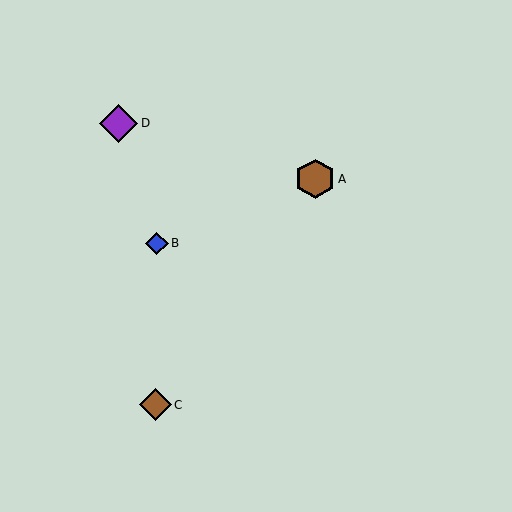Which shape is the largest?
The brown hexagon (labeled A) is the largest.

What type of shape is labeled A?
Shape A is a brown hexagon.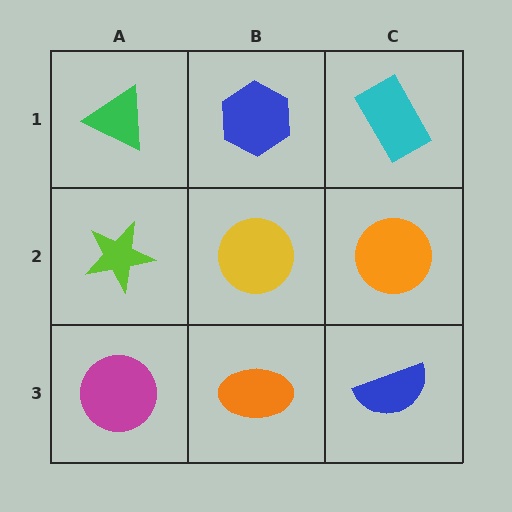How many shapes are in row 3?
3 shapes.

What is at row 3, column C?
A blue semicircle.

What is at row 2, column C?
An orange circle.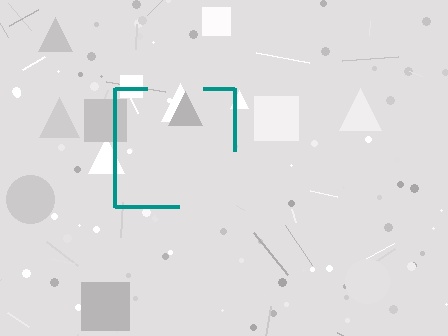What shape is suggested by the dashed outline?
The dashed outline suggests a square.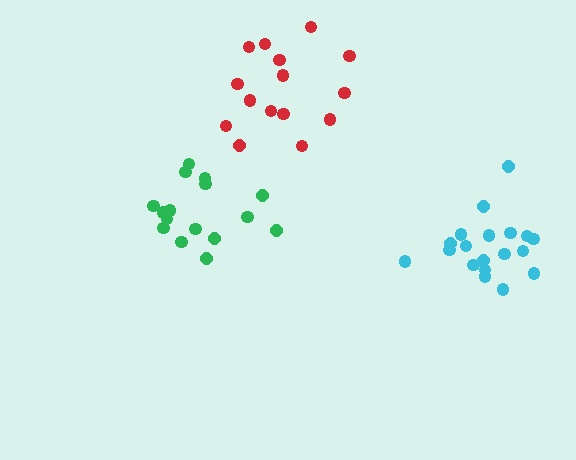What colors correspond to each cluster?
The clusters are colored: cyan, green, red.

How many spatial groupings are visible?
There are 3 spatial groupings.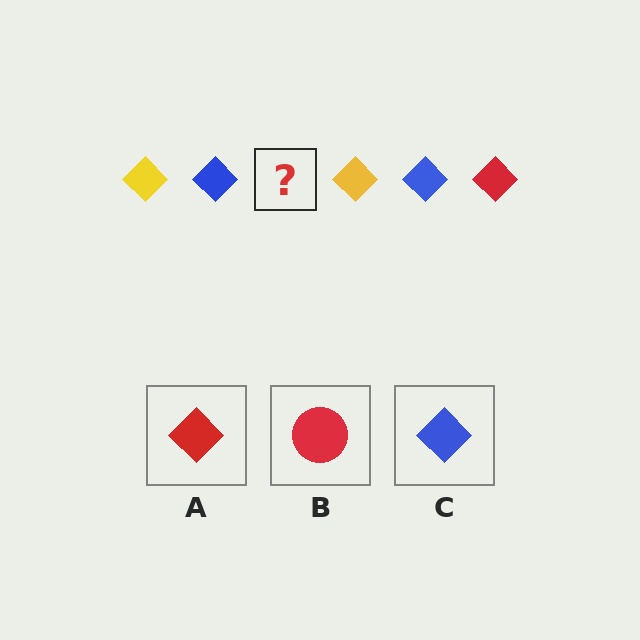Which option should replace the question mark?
Option A.